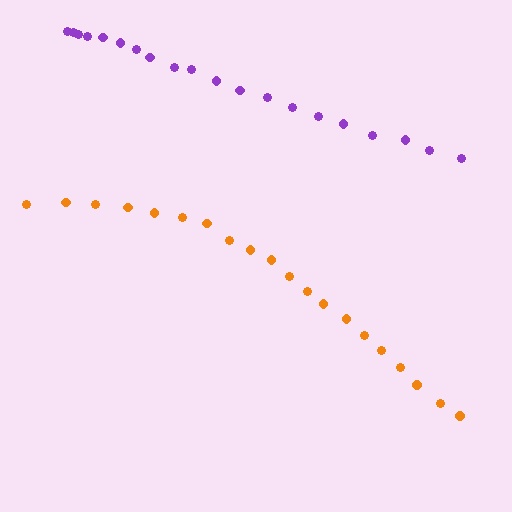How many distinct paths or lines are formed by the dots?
There are 2 distinct paths.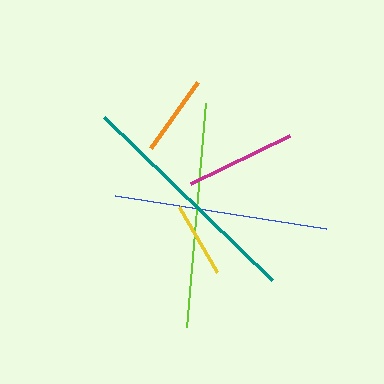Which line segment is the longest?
The teal line is the longest at approximately 235 pixels.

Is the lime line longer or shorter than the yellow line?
The lime line is longer than the yellow line.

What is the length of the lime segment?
The lime segment is approximately 226 pixels long.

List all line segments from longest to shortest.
From longest to shortest: teal, lime, blue, magenta, orange, yellow.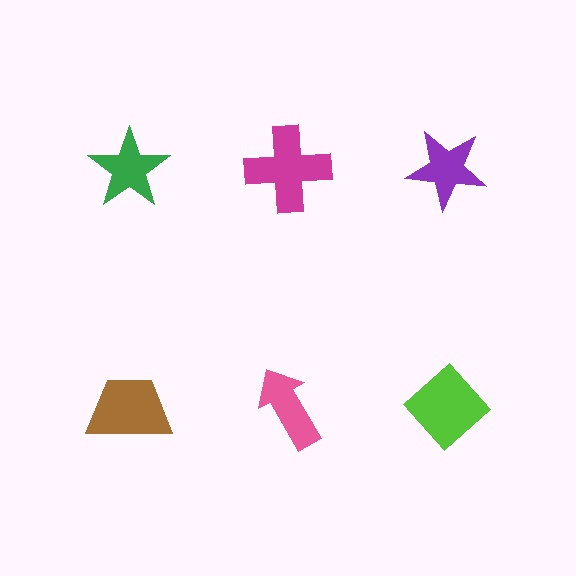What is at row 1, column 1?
A green star.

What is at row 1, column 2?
A magenta cross.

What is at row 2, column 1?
A brown trapezoid.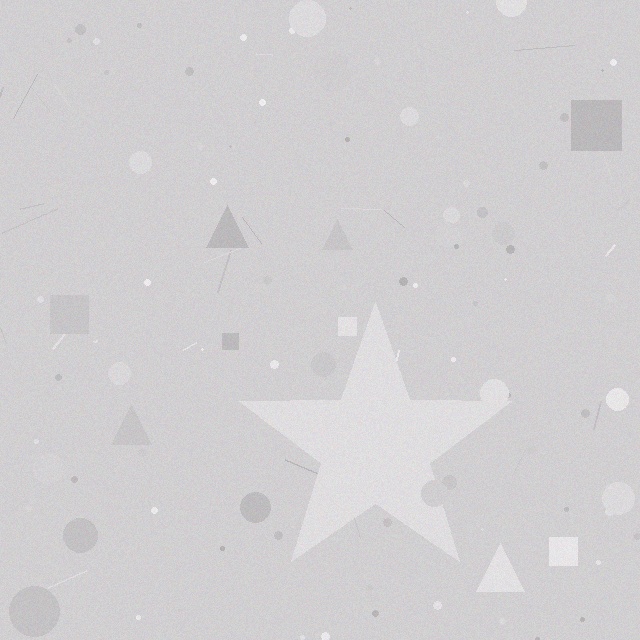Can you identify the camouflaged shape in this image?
The camouflaged shape is a star.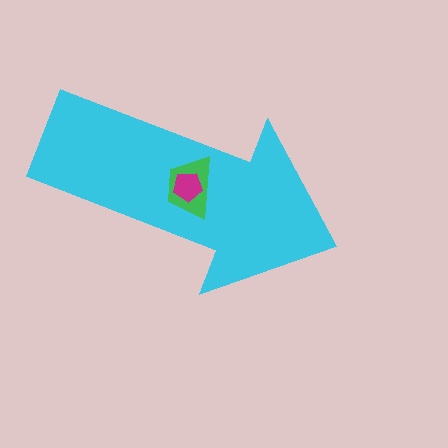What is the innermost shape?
The magenta pentagon.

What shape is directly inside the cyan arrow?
The green trapezoid.